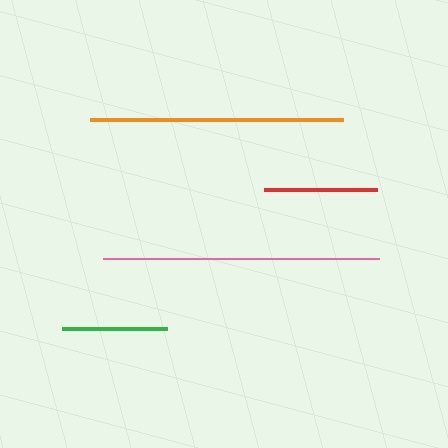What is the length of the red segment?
The red segment is approximately 113 pixels long.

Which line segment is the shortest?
The green line is the shortest at approximately 104 pixels.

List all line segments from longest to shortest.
From longest to shortest: pink, orange, red, green.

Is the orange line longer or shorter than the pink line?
The pink line is longer than the orange line.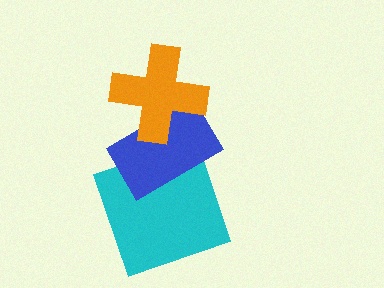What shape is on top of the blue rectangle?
The orange cross is on top of the blue rectangle.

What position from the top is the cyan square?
The cyan square is 3rd from the top.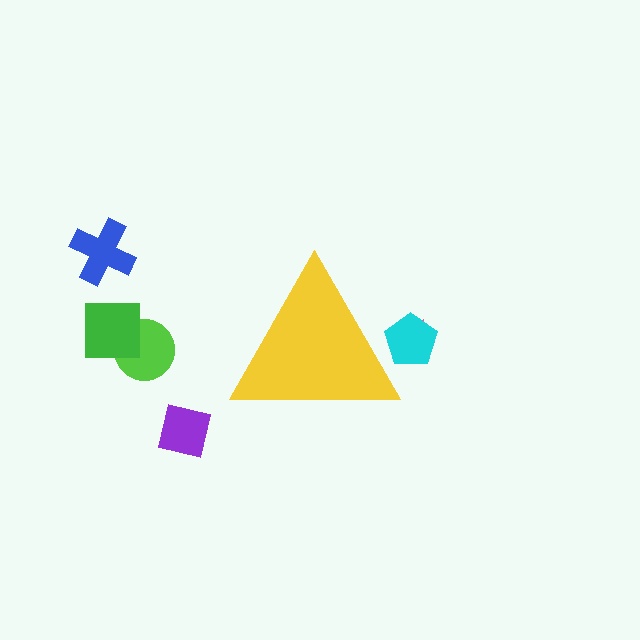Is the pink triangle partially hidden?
Yes, the pink triangle is partially hidden behind the yellow triangle.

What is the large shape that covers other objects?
A yellow triangle.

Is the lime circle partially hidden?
No, the lime circle is fully visible.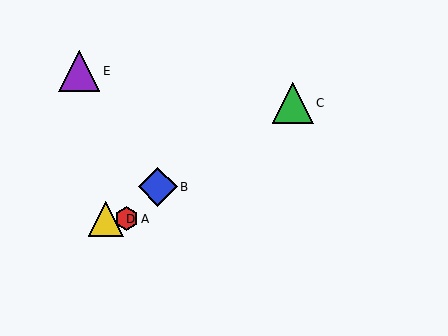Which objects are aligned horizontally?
Objects A, D are aligned horizontally.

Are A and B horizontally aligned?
No, A is at y≈219 and B is at y≈187.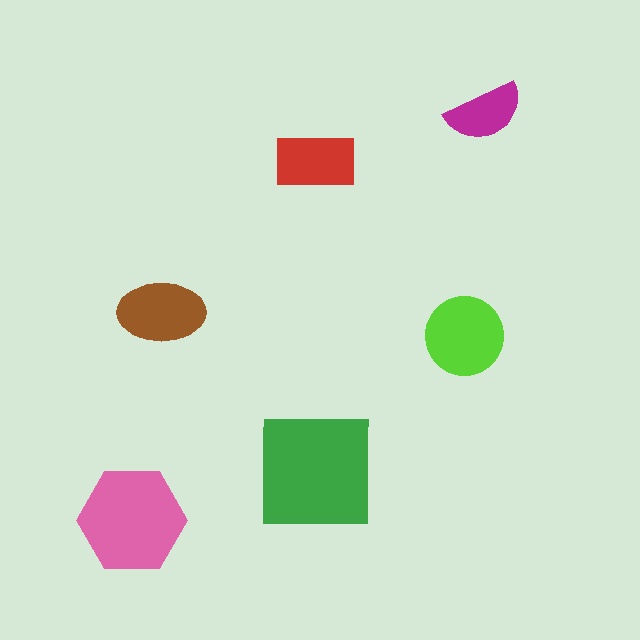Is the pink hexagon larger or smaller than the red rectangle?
Larger.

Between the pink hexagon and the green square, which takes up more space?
The green square.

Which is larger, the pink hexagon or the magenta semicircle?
The pink hexagon.